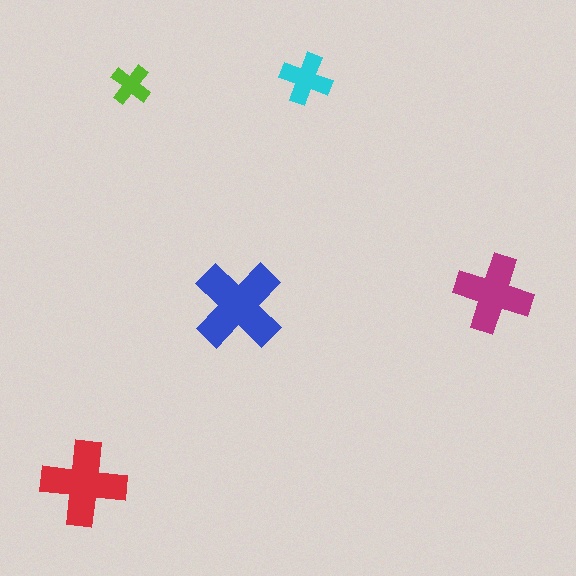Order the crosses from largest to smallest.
the blue one, the red one, the magenta one, the cyan one, the lime one.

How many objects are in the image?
There are 5 objects in the image.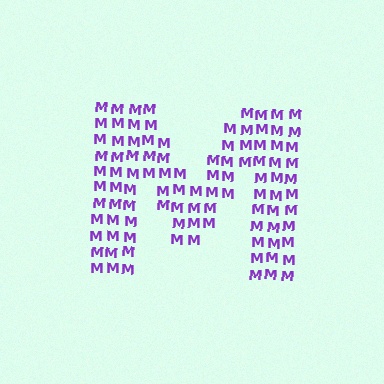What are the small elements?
The small elements are letter M's.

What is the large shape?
The large shape is the letter M.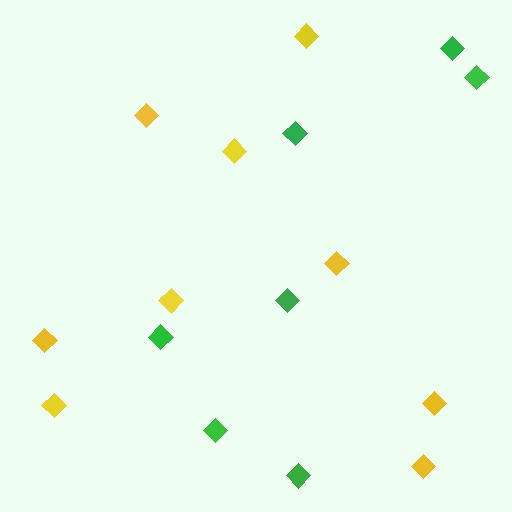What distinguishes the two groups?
There are 2 groups: one group of green diamonds (7) and one group of yellow diamonds (9).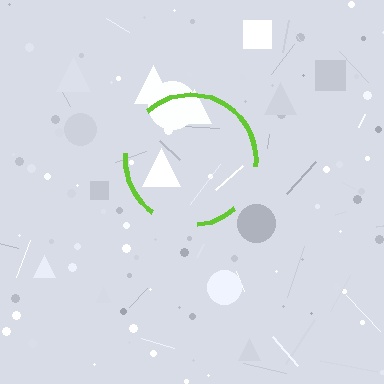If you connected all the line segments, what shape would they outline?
They would outline a circle.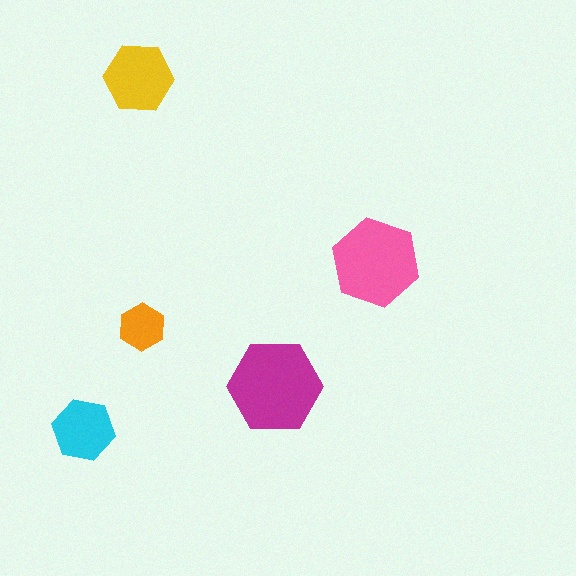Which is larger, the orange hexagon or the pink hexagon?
The pink one.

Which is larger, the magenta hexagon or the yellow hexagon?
The magenta one.